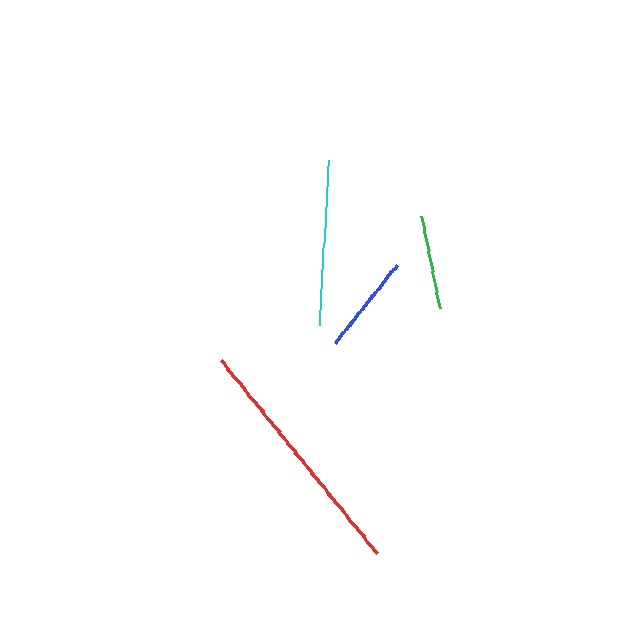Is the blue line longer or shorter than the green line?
The blue line is longer than the green line.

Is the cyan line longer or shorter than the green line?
The cyan line is longer than the green line.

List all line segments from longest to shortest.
From longest to shortest: red, cyan, blue, green.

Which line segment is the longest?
The red line is the longest at approximately 248 pixels.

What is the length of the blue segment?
The blue segment is approximately 99 pixels long.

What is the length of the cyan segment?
The cyan segment is approximately 166 pixels long.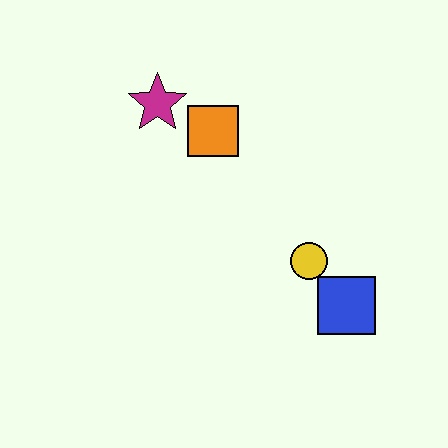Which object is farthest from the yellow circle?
The magenta star is farthest from the yellow circle.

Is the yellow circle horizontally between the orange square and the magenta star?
No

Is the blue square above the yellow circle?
No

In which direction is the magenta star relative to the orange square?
The magenta star is to the left of the orange square.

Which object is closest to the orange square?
The magenta star is closest to the orange square.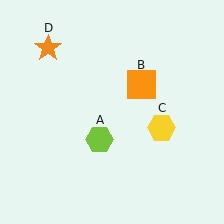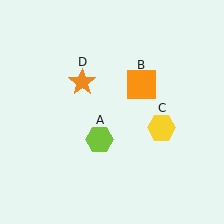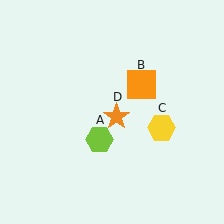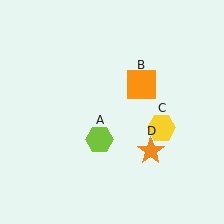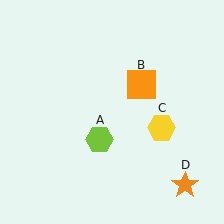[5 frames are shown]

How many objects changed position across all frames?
1 object changed position: orange star (object D).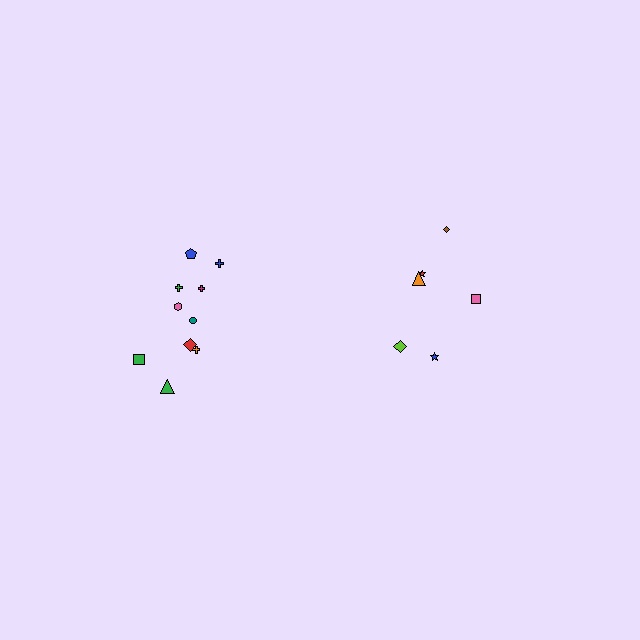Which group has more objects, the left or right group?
The left group.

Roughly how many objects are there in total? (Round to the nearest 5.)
Roughly 15 objects in total.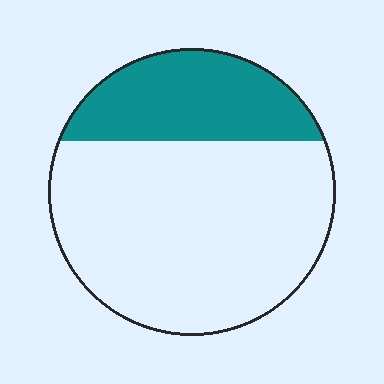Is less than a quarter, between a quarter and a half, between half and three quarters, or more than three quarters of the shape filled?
Between a quarter and a half.